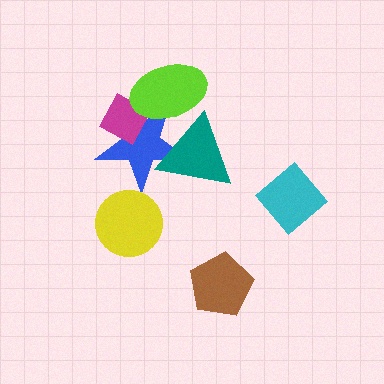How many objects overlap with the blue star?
3 objects overlap with the blue star.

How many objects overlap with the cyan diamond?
0 objects overlap with the cyan diamond.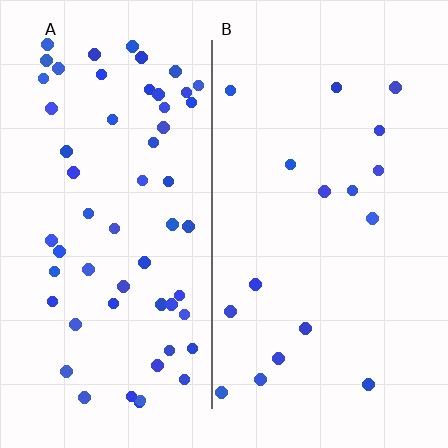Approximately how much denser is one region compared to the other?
Approximately 3.5× — region A over region B.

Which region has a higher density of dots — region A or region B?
A (the left).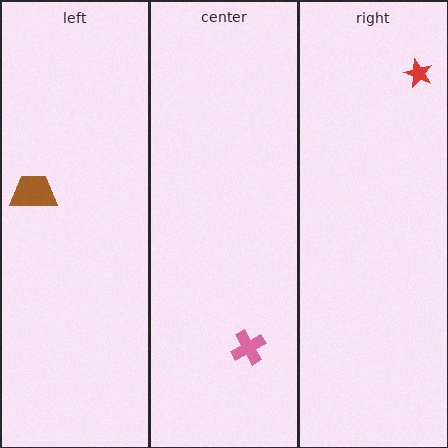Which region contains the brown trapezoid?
The left region.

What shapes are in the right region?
The red star.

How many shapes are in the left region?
1.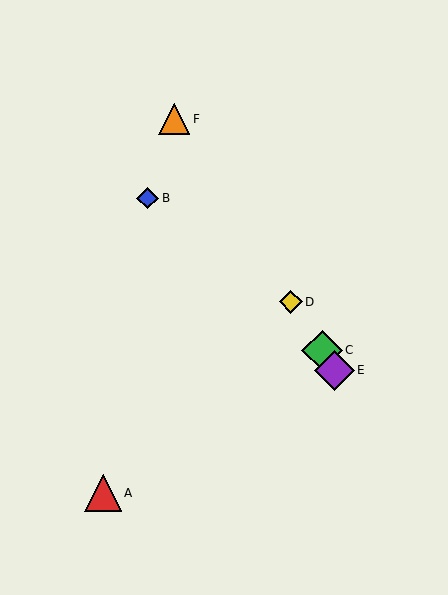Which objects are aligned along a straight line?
Objects C, D, E, F are aligned along a straight line.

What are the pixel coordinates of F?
Object F is at (174, 119).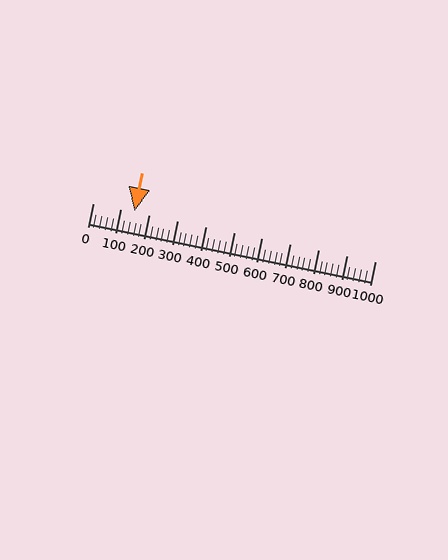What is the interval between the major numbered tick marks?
The major tick marks are spaced 100 units apart.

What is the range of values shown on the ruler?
The ruler shows values from 0 to 1000.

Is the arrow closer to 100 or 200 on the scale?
The arrow is closer to 100.